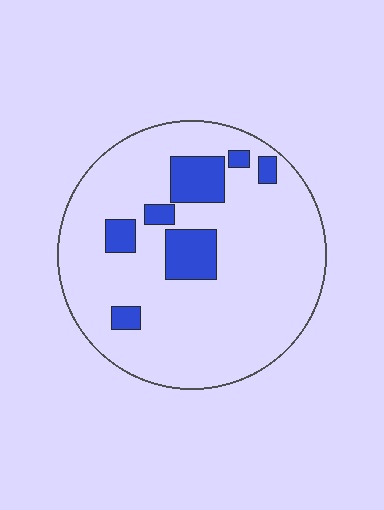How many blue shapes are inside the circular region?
7.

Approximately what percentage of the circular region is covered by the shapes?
Approximately 15%.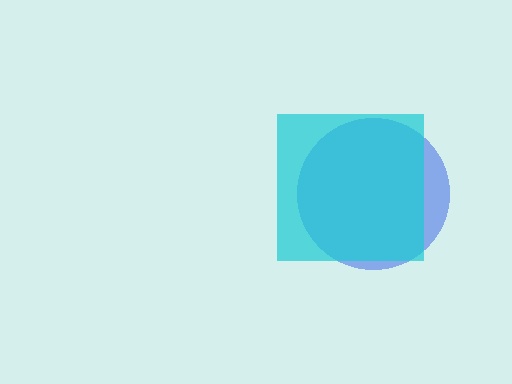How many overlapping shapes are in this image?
There are 2 overlapping shapes in the image.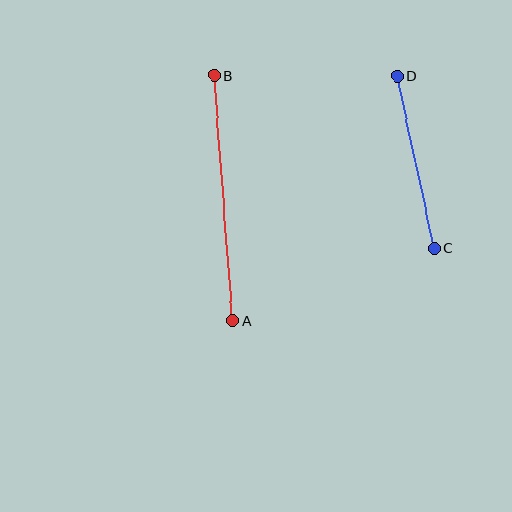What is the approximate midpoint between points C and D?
The midpoint is at approximately (416, 162) pixels.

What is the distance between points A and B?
The distance is approximately 246 pixels.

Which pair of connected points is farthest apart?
Points A and B are farthest apart.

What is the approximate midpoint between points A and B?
The midpoint is at approximately (224, 198) pixels.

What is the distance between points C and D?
The distance is approximately 176 pixels.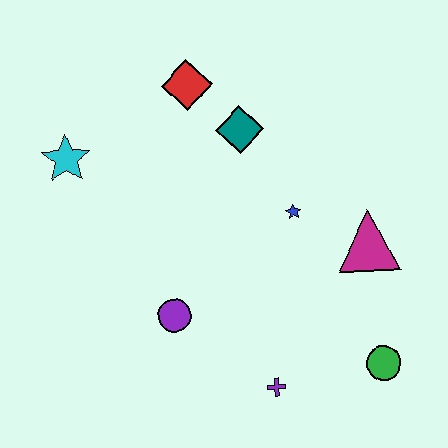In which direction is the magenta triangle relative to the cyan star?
The magenta triangle is to the right of the cyan star.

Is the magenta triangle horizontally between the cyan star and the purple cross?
No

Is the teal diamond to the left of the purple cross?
Yes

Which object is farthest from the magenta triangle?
The cyan star is farthest from the magenta triangle.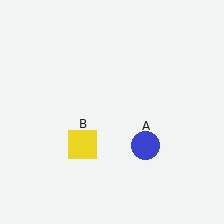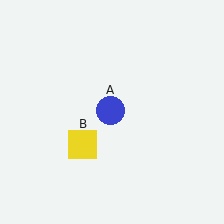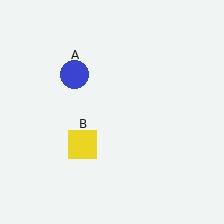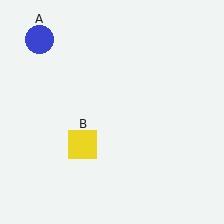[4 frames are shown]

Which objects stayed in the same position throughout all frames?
Yellow square (object B) remained stationary.